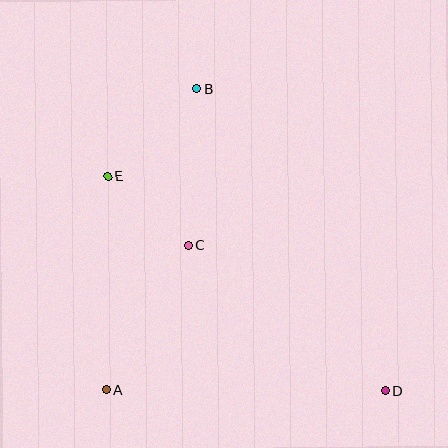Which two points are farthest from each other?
Points B and D are farthest from each other.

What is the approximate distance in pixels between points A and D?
The distance between A and D is approximately 279 pixels.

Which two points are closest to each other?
Points C and E are closest to each other.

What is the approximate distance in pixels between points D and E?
The distance between D and E is approximately 351 pixels.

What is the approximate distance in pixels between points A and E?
The distance between A and E is approximately 214 pixels.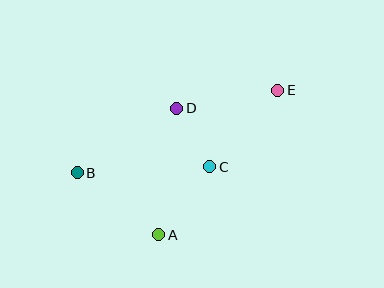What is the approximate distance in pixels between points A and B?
The distance between A and B is approximately 102 pixels.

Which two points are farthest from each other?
Points B and E are farthest from each other.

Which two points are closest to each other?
Points C and D are closest to each other.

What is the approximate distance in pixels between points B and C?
The distance between B and C is approximately 133 pixels.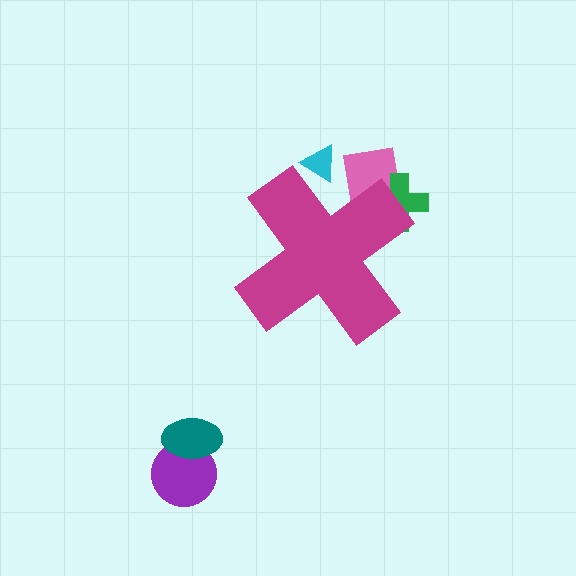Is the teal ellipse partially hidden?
No, the teal ellipse is fully visible.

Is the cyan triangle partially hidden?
Yes, the cyan triangle is partially hidden behind the magenta cross.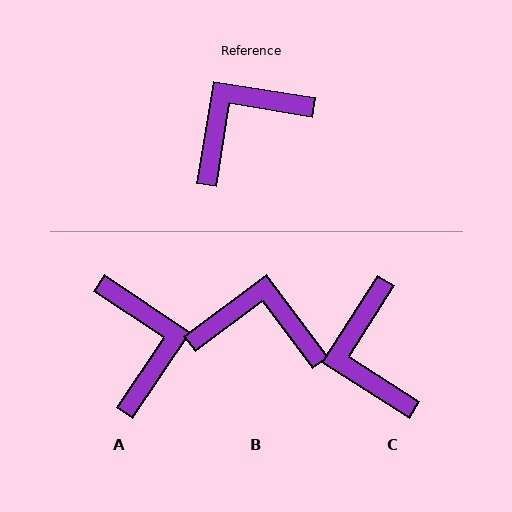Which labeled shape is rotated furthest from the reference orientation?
A, about 115 degrees away.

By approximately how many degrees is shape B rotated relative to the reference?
Approximately 44 degrees clockwise.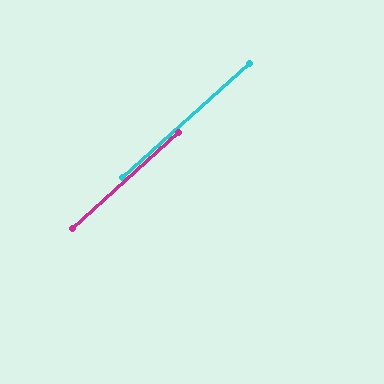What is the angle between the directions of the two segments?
Approximately 0 degrees.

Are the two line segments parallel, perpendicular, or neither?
Parallel — their directions differ by only 0.3°.